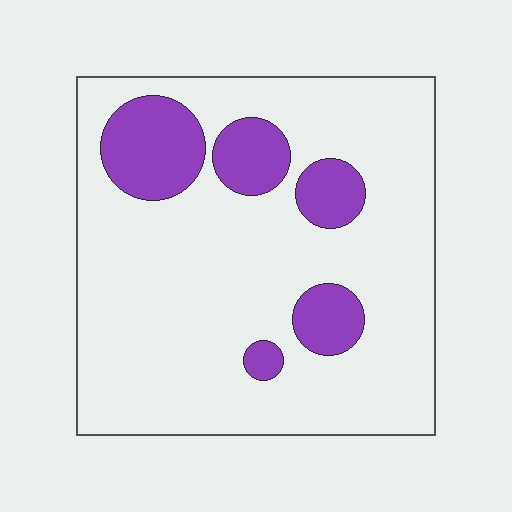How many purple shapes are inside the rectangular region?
5.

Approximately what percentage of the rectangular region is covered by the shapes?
Approximately 20%.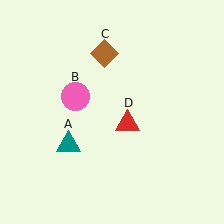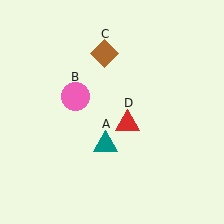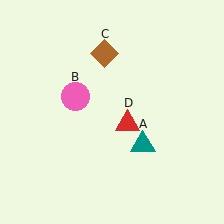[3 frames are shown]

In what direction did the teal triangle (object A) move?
The teal triangle (object A) moved right.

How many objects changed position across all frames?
1 object changed position: teal triangle (object A).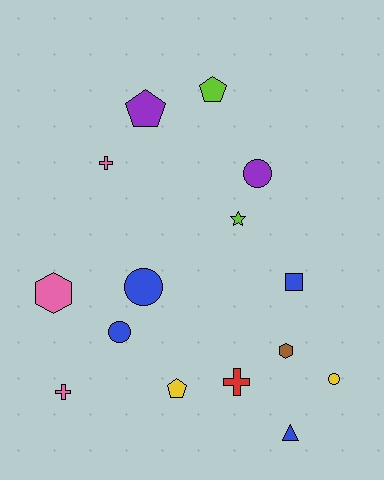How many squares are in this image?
There is 1 square.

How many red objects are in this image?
There is 1 red object.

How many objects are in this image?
There are 15 objects.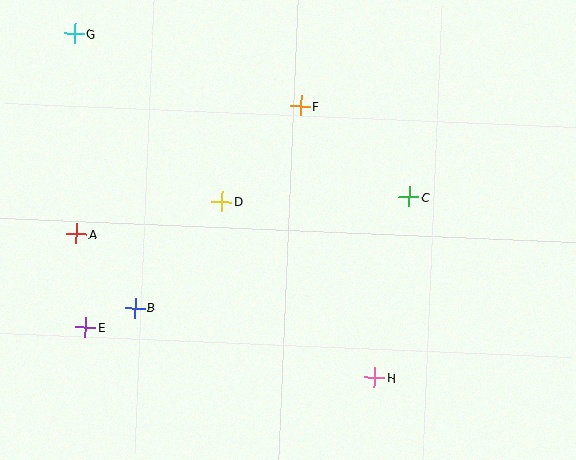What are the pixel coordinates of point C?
Point C is at (409, 197).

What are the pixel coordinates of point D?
Point D is at (222, 201).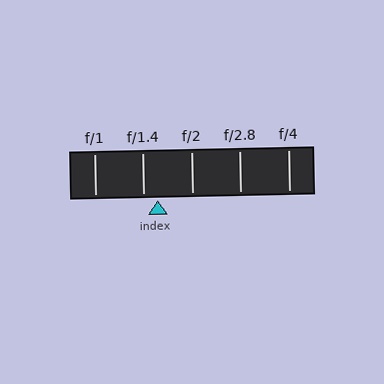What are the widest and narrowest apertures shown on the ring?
The widest aperture shown is f/1 and the narrowest is f/4.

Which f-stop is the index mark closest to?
The index mark is closest to f/1.4.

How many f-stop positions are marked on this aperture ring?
There are 5 f-stop positions marked.